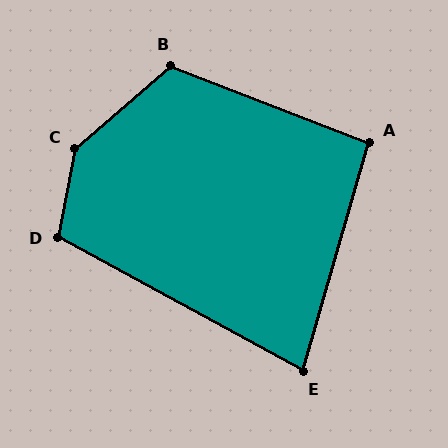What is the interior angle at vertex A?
Approximately 95 degrees (approximately right).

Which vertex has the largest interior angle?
C, at approximately 142 degrees.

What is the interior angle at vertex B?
Approximately 118 degrees (obtuse).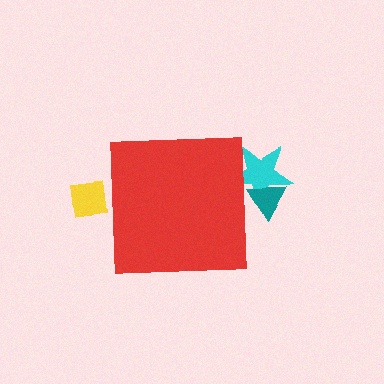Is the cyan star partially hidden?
Yes, the cyan star is partially hidden behind the red square.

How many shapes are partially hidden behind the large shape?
3 shapes are partially hidden.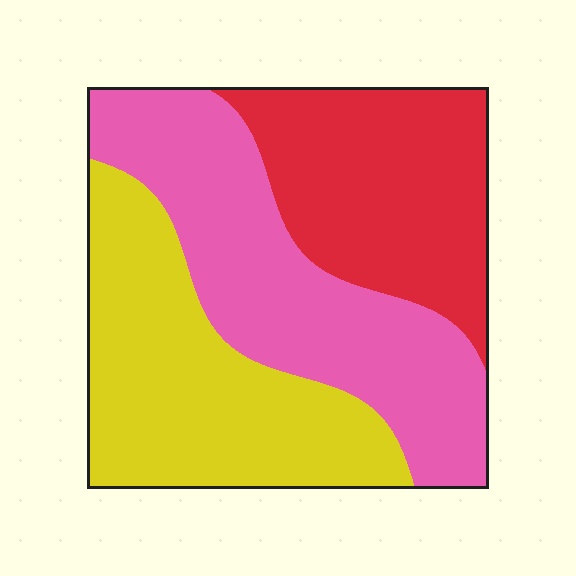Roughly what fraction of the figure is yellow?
Yellow covers 34% of the figure.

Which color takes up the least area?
Red, at roughly 30%.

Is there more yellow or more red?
Yellow.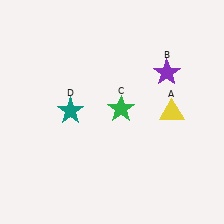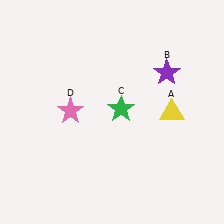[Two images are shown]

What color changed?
The star (D) changed from teal in Image 1 to pink in Image 2.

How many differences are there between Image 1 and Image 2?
There is 1 difference between the two images.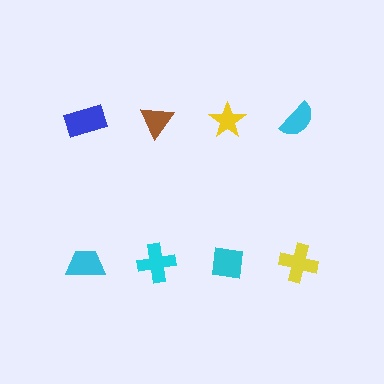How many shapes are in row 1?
4 shapes.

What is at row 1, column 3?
A yellow star.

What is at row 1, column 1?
A blue rectangle.